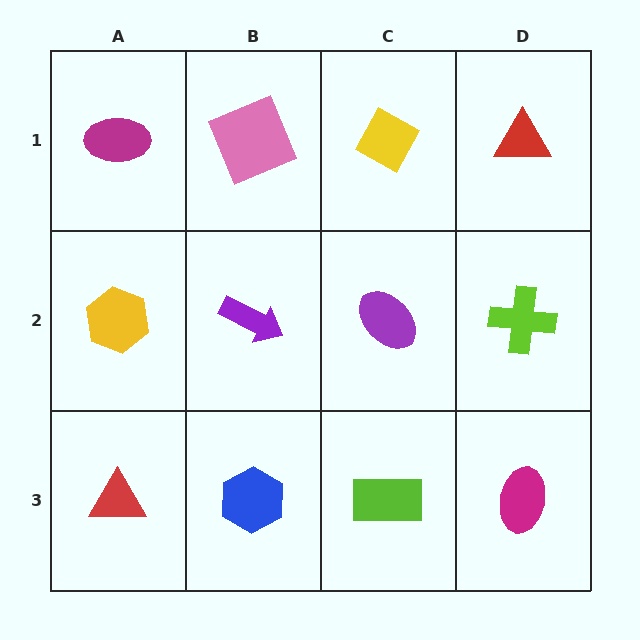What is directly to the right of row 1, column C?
A red triangle.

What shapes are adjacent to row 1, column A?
A yellow hexagon (row 2, column A), a pink square (row 1, column B).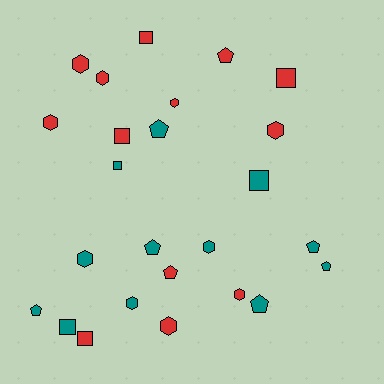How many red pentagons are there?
There are 2 red pentagons.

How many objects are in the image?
There are 25 objects.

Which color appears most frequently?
Red, with 13 objects.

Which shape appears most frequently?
Hexagon, with 10 objects.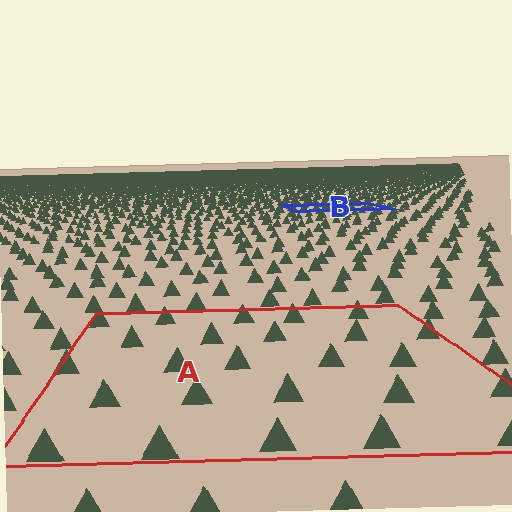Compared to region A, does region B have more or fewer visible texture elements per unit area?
Region B has more texture elements per unit area — they are packed more densely because it is farther away.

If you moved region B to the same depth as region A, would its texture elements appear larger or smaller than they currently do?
They would appear larger. At a closer depth, the same texture elements are projected at a bigger on-screen size.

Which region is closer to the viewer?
Region A is closer. The texture elements there are larger and more spread out.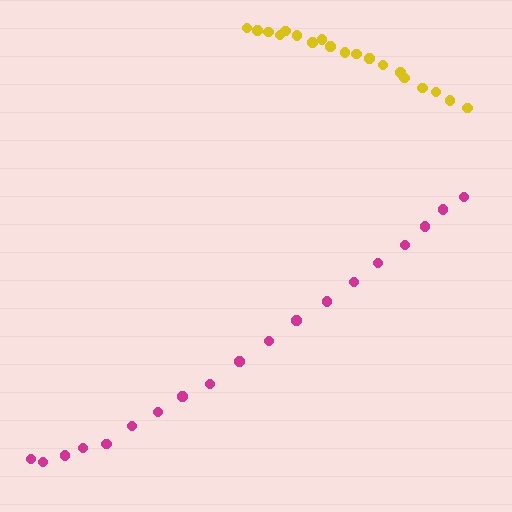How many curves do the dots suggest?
There are 2 distinct paths.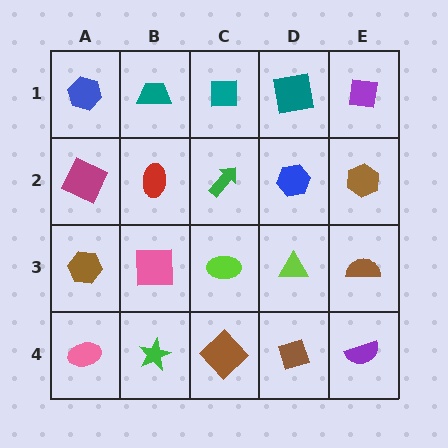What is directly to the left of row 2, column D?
A green arrow.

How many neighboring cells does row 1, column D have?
3.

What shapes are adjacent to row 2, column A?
A blue hexagon (row 1, column A), a brown hexagon (row 3, column A), a red ellipse (row 2, column B).